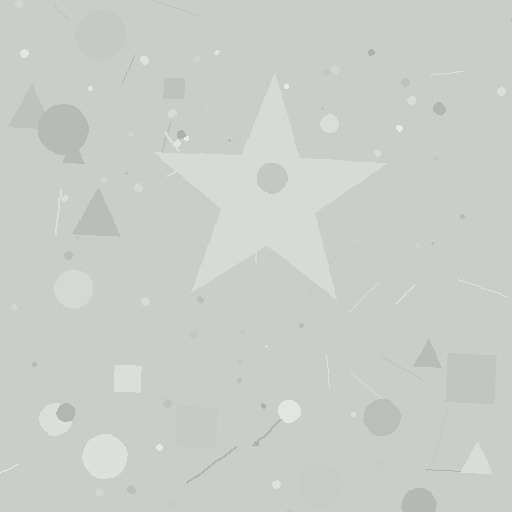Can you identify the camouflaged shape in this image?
The camouflaged shape is a star.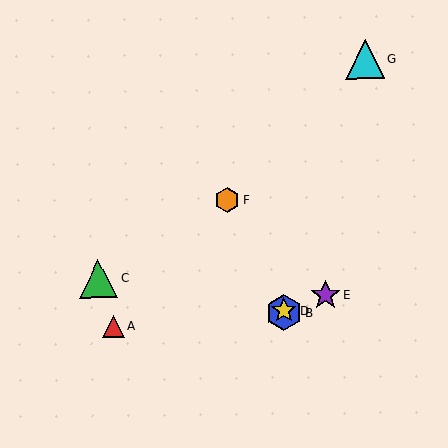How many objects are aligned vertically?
2 objects (B, D) are aligned vertically.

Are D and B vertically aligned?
Yes, both are at x≈284.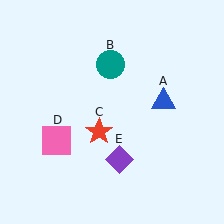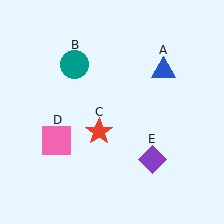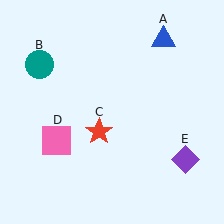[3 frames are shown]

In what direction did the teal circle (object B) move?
The teal circle (object B) moved left.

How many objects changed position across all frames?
3 objects changed position: blue triangle (object A), teal circle (object B), purple diamond (object E).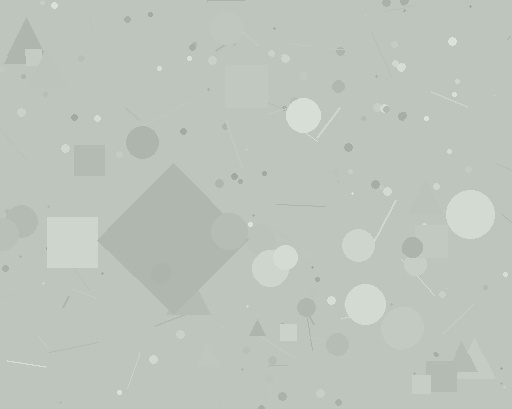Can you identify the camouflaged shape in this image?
The camouflaged shape is a diamond.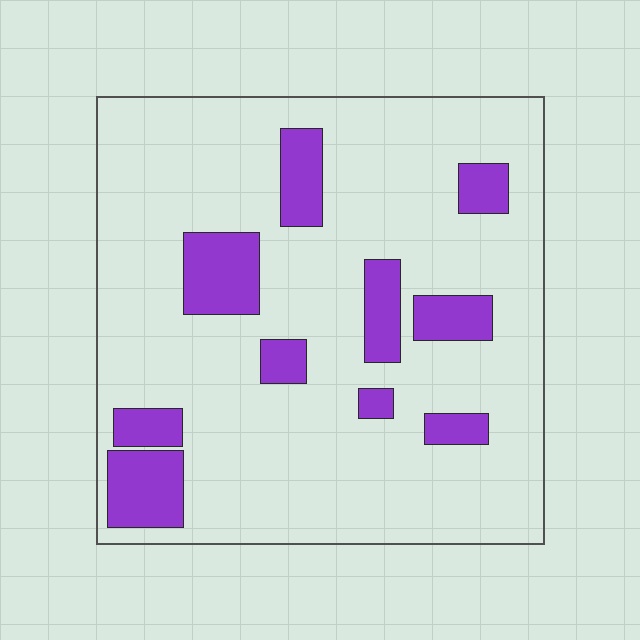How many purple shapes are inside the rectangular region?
10.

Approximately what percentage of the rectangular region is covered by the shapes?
Approximately 15%.